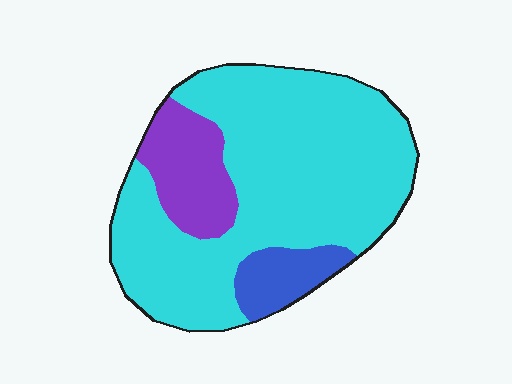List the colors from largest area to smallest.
From largest to smallest: cyan, purple, blue.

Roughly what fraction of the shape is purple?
Purple takes up about one sixth (1/6) of the shape.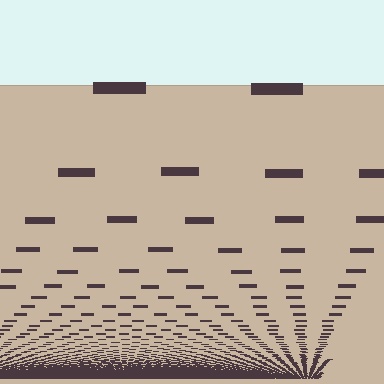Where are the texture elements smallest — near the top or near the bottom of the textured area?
Near the bottom.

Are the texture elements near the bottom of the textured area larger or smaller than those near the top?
Smaller. The gradient is inverted — elements near the bottom are smaller and denser.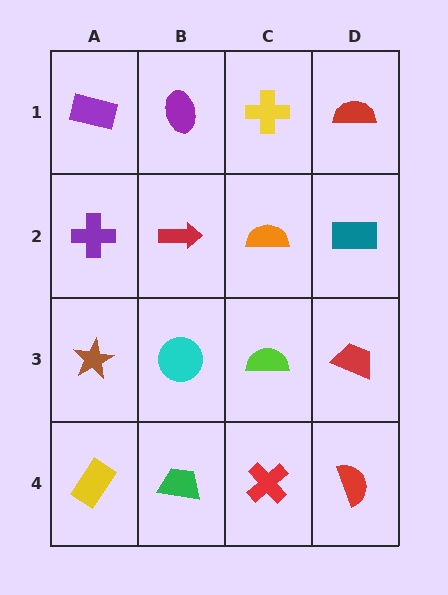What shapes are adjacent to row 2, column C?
A yellow cross (row 1, column C), a lime semicircle (row 3, column C), a red arrow (row 2, column B), a teal rectangle (row 2, column D).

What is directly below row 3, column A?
A yellow rectangle.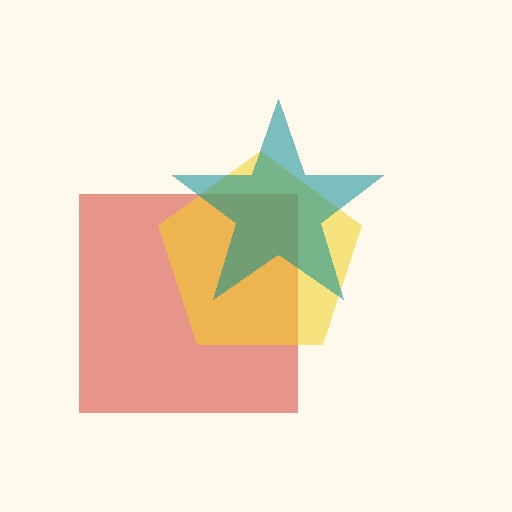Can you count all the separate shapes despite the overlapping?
Yes, there are 3 separate shapes.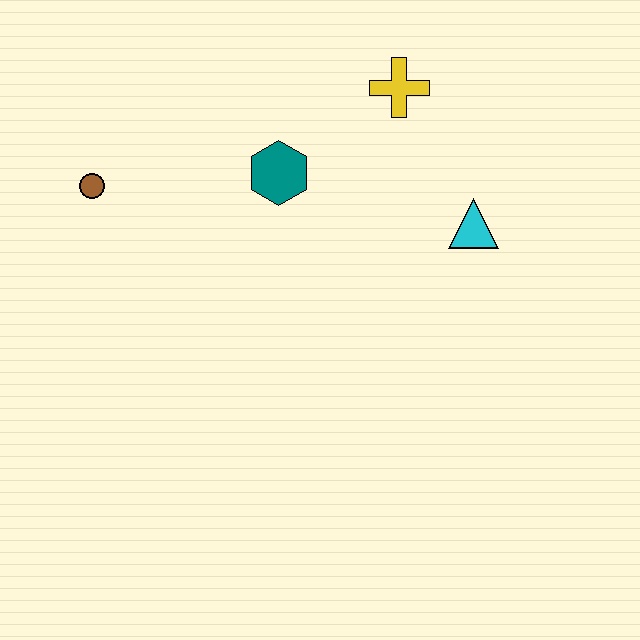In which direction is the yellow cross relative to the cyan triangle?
The yellow cross is above the cyan triangle.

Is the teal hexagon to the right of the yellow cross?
No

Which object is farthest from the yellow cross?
The brown circle is farthest from the yellow cross.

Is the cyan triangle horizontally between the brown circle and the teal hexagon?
No